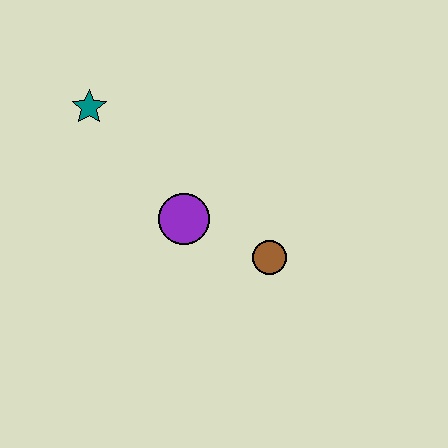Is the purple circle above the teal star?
No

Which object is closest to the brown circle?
The purple circle is closest to the brown circle.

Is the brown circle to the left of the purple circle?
No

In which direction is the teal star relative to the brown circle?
The teal star is to the left of the brown circle.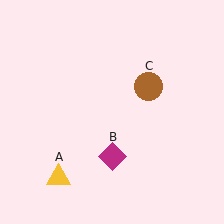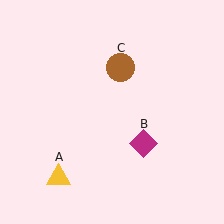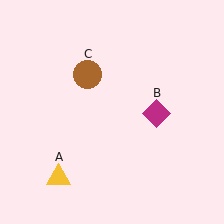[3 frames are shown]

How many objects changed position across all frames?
2 objects changed position: magenta diamond (object B), brown circle (object C).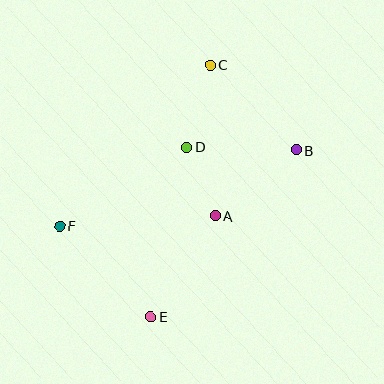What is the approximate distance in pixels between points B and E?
The distance between B and E is approximately 221 pixels.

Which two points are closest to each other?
Points A and D are closest to each other.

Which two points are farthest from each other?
Points C and E are farthest from each other.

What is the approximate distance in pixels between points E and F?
The distance between E and F is approximately 128 pixels.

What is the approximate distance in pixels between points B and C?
The distance between B and C is approximately 121 pixels.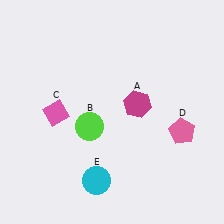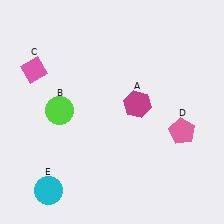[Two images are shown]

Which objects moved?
The objects that moved are: the lime circle (B), the pink diamond (C), the cyan circle (E).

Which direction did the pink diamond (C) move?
The pink diamond (C) moved up.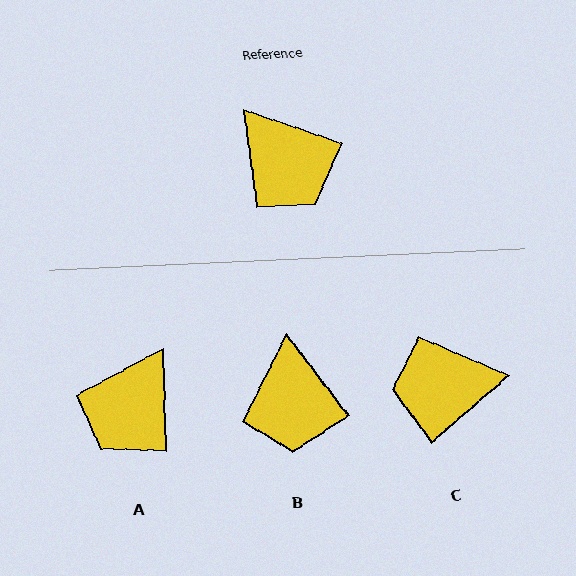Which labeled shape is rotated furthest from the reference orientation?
C, about 121 degrees away.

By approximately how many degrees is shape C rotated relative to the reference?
Approximately 121 degrees clockwise.